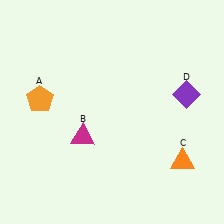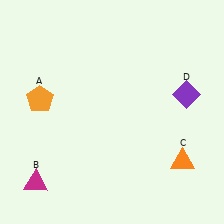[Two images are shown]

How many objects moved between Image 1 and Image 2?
1 object moved between the two images.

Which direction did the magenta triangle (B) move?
The magenta triangle (B) moved left.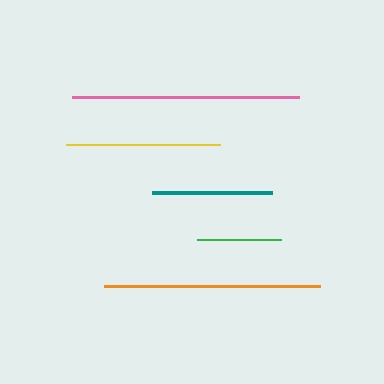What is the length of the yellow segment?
The yellow segment is approximately 154 pixels long.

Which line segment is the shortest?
The green line is the shortest at approximately 84 pixels.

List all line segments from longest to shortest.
From longest to shortest: pink, orange, yellow, teal, green.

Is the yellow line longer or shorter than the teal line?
The yellow line is longer than the teal line.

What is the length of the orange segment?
The orange segment is approximately 217 pixels long.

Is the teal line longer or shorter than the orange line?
The orange line is longer than the teal line.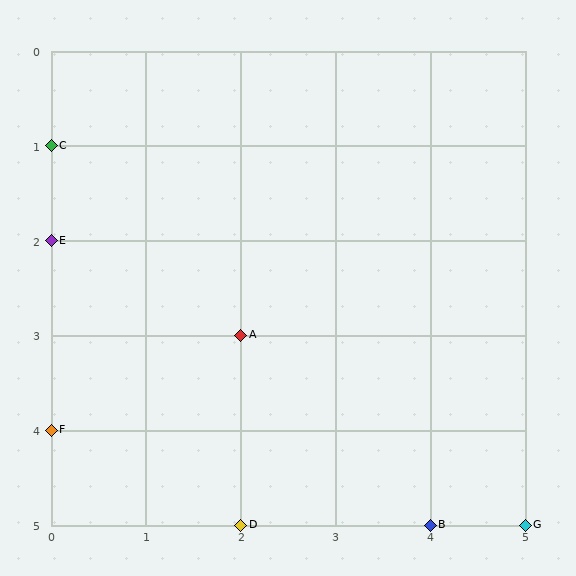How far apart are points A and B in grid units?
Points A and B are 2 columns and 2 rows apart (about 2.8 grid units diagonally).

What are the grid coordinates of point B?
Point B is at grid coordinates (4, 5).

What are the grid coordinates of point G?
Point G is at grid coordinates (5, 5).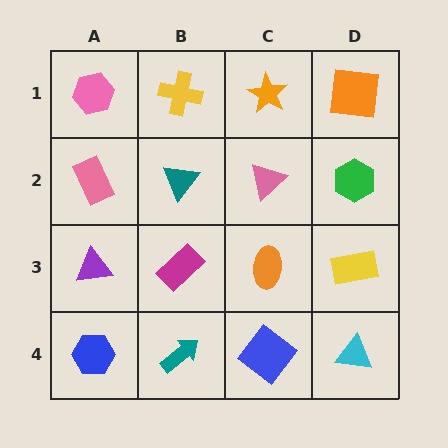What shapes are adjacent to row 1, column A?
A pink rectangle (row 2, column A), a yellow cross (row 1, column B).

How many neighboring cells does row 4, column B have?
3.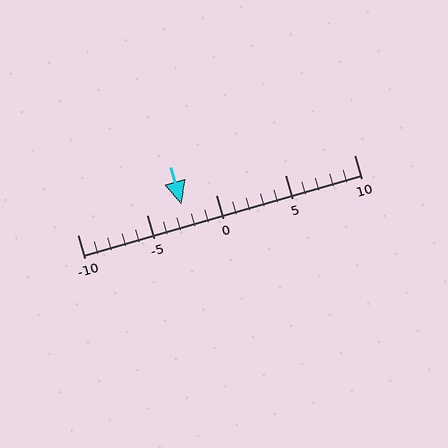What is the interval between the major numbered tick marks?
The major tick marks are spaced 5 units apart.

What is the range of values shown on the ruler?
The ruler shows values from -10 to 10.